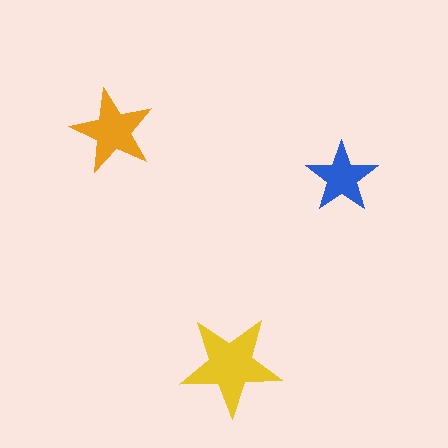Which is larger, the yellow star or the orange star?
The yellow one.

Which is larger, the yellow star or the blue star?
The yellow one.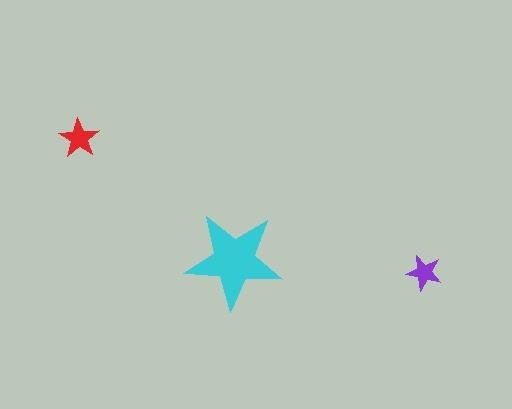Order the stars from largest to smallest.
the cyan one, the red one, the purple one.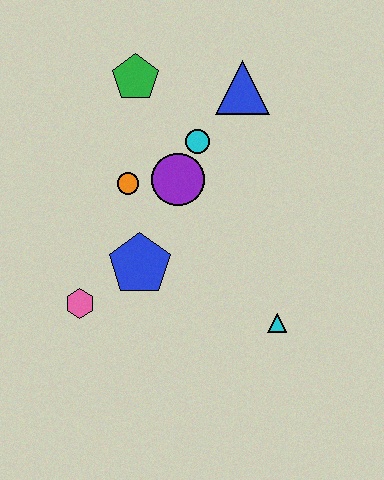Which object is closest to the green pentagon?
The cyan circle is closest to the green pentagon.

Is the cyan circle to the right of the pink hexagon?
Yes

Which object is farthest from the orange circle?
The cyan triangle is farthest from the orange circle.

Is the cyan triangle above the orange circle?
No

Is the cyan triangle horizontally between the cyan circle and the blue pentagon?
No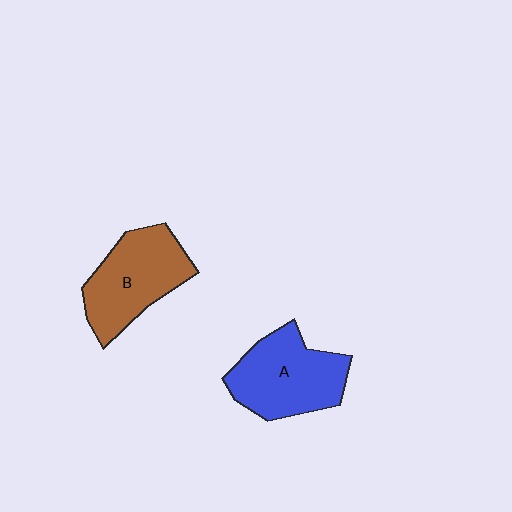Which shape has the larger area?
Shape A (blue).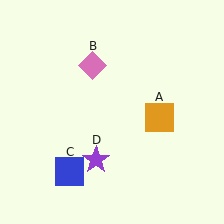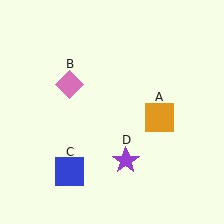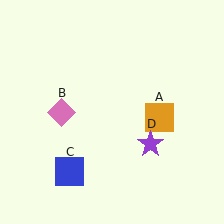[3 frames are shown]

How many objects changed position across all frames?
2 objects changed position: pink diamond (object B), purple star (object D).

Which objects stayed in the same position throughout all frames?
Orange square (object A) and blue square (object C) remained stationary.